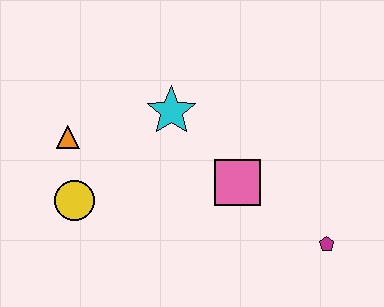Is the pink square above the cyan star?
No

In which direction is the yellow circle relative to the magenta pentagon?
The yellow circle is to the left of the magenta pentagon.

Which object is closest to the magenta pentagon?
The pink square is closest to the magenta pentagon.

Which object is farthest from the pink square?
The orange triangle is farthest from the pink square.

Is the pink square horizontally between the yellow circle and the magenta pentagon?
Yes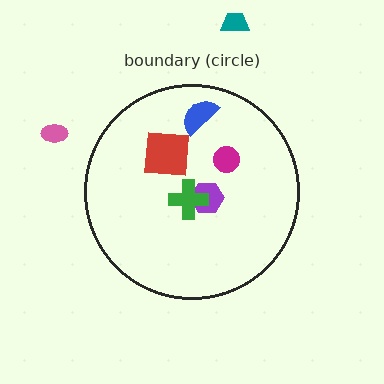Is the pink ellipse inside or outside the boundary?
Outside.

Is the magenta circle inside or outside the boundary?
Inside.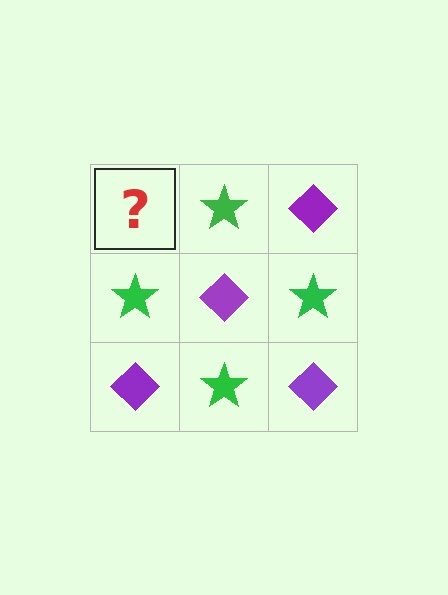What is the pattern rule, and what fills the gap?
The rule is that it alternates purple diamond and green star in a checkerboard pattern. The gap should be filled with a purple diamond.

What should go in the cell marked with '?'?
The missing cell should contain a purple diamond.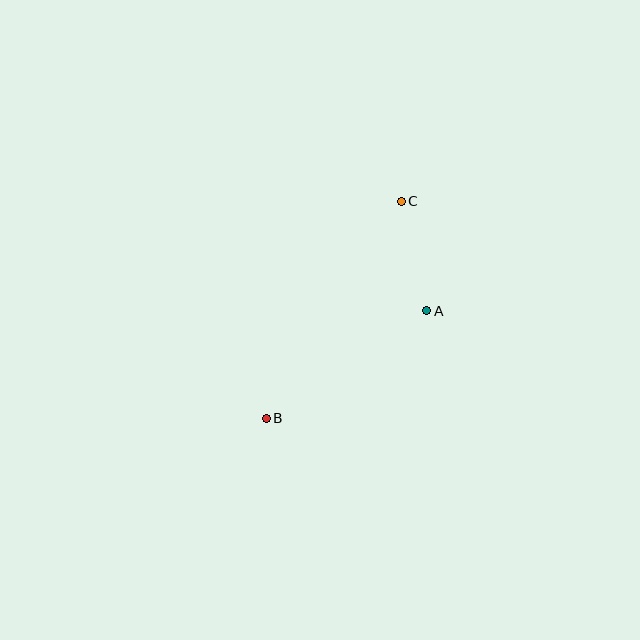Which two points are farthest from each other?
Points B and C are farthest from each other.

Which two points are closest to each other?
Points A and C are closest to each other.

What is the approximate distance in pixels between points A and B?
The distance between A and B is approximately 193 pixels.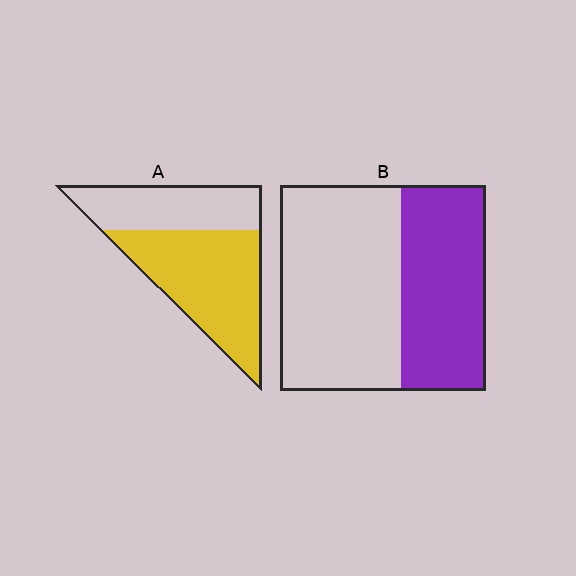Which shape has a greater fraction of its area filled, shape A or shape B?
Shape A.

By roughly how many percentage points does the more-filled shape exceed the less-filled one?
By roughly 20 percentage points (A over B).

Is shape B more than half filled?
No.